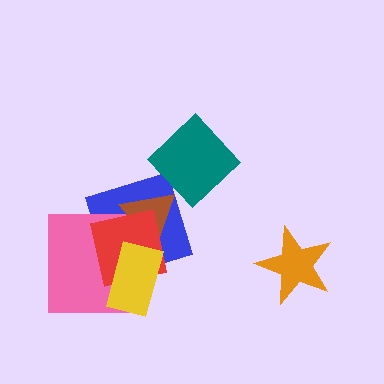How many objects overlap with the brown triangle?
4 objects overlap with the brown triangle.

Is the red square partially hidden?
Yes, it is partially covered by another shape.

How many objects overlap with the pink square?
4 objects overlap with the pink square.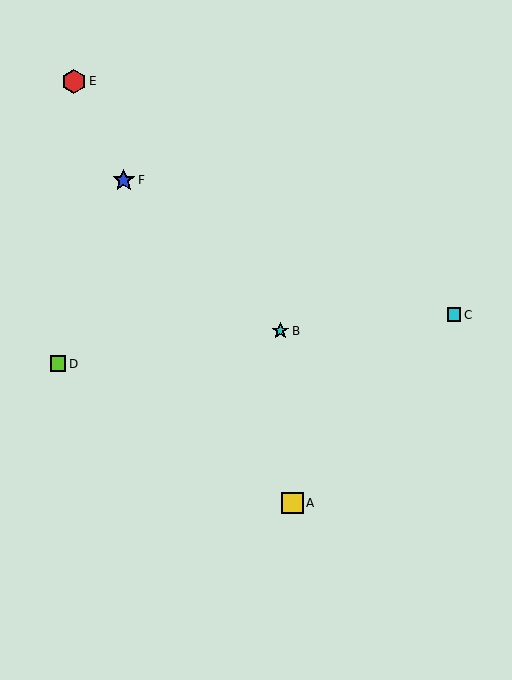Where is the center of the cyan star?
The center of the cyan star is at (280, 331).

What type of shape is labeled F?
Shape F is a blue star.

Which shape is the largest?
The red hexagon (labeled E) is the largest.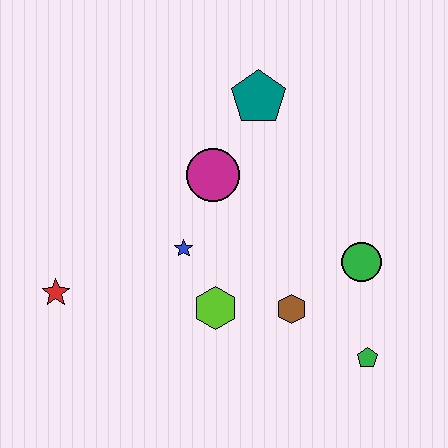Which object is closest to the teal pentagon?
The magenta circle is closest to the teal pentagon.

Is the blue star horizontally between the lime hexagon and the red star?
Yes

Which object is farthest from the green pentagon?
The red star is farthest from the green pentagon.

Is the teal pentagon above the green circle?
Yes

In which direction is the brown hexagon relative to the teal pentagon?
The brown hexagon is below the teal pentagon.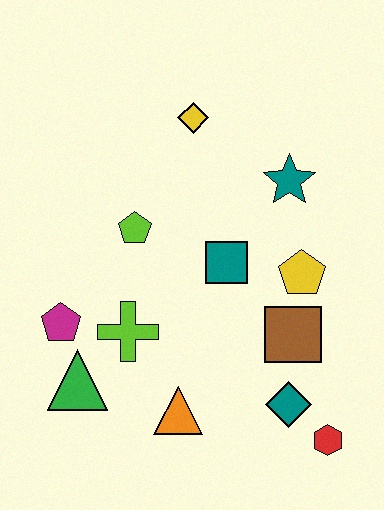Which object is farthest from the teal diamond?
The yellow diamond is farthest from the teal diamond.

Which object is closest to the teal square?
The yellow pentagon is closest to the teal square.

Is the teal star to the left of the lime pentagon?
No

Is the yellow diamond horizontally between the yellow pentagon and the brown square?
No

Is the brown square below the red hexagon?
No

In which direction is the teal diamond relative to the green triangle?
The teal diamond is to the right of the green triangle.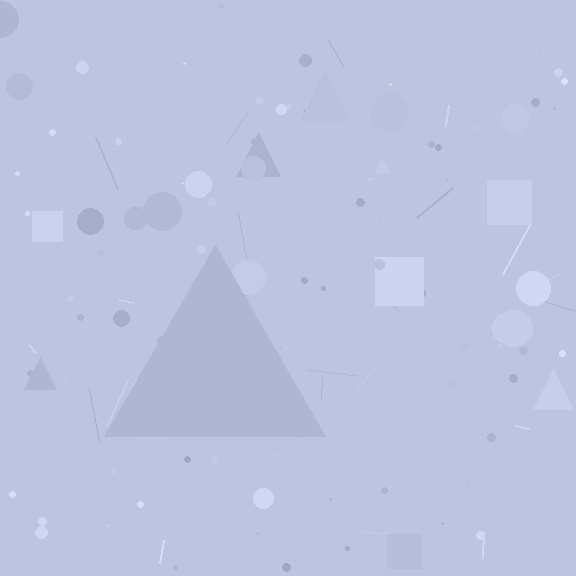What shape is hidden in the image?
A triangle is hidden in the image.